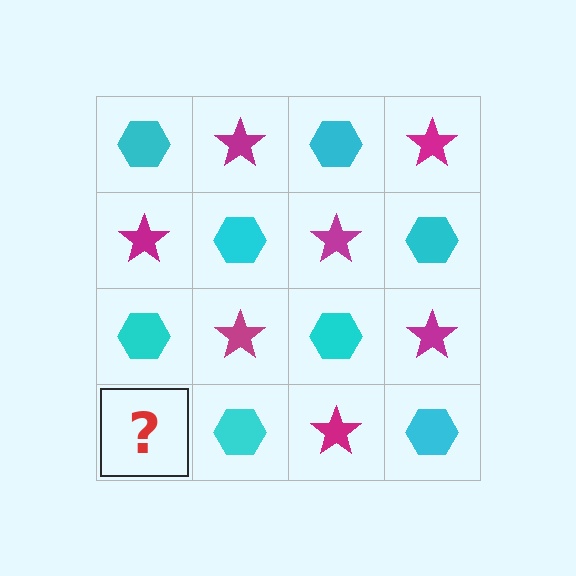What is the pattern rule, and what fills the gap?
The rule is that it alternates cyan hexagon and magenta star in a checkerboard pattern. The gap should be filled with a magenta star.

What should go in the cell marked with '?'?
The missing cell should contain a magenta star.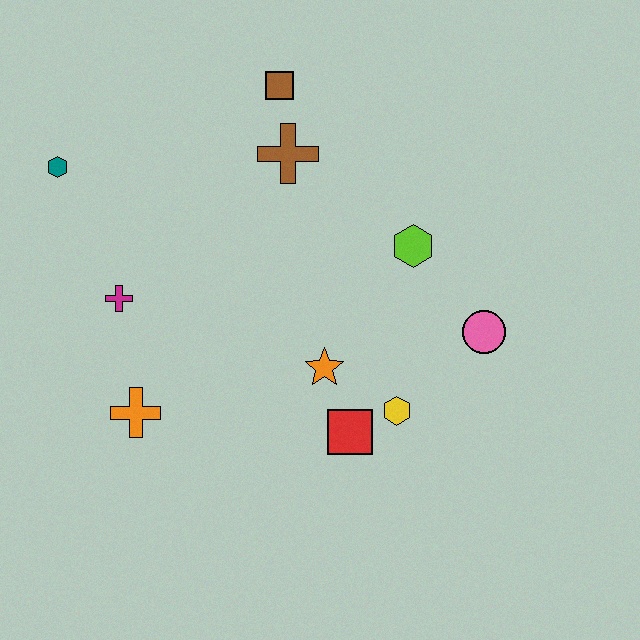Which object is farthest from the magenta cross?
The pink circle is farthest from the magenta cross.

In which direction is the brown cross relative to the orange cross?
The brown cross is above the orange cross.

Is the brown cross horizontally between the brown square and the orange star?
Yes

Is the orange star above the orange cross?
Yes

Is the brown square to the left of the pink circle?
Yes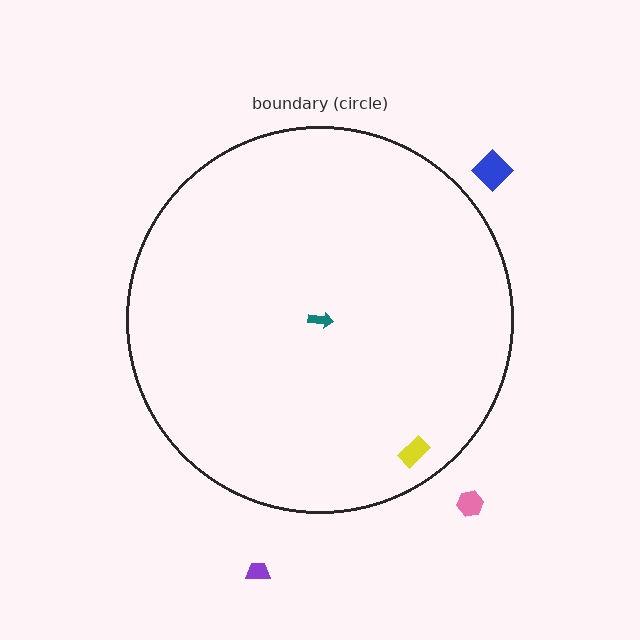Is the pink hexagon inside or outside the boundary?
Outside.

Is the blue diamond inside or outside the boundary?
Outside.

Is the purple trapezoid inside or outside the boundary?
Outside.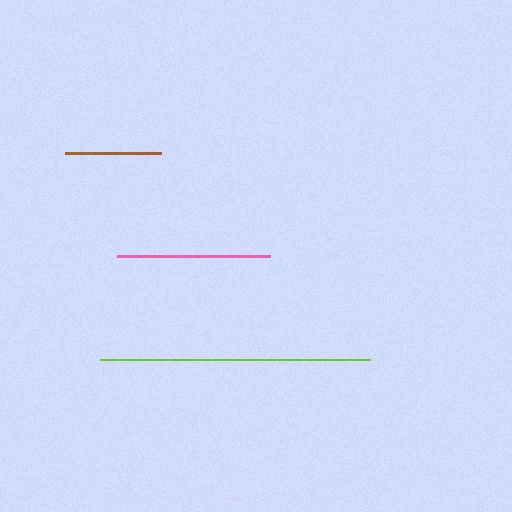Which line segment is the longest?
The lime line is the longest at approximately 270 pixels.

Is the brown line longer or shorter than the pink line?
The pink line is longer than the brown line.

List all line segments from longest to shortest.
From longest to shortest: lime, pink, brown.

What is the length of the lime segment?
The lime segment is approximately 270 pixels long.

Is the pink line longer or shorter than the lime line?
The lime line is longer than the pink line.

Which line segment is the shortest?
The brown line is the shortest at approximately 95 pixels.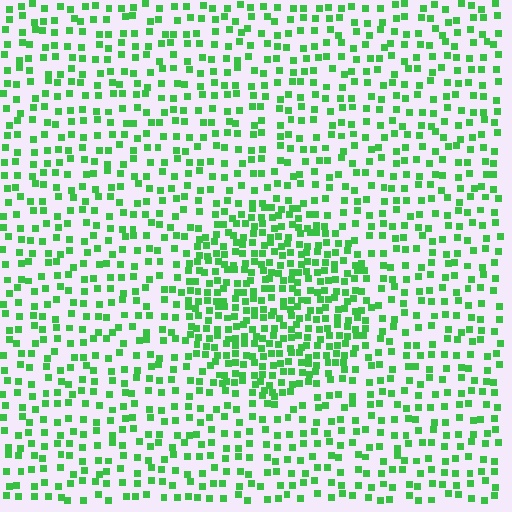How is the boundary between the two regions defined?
The boundary is defined by a change in element density (approximately 2.0x ratio). All elements are the same color, size, and shape.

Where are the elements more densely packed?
The elements are more densely packed inside the circle boundary.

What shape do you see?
I see a circle.